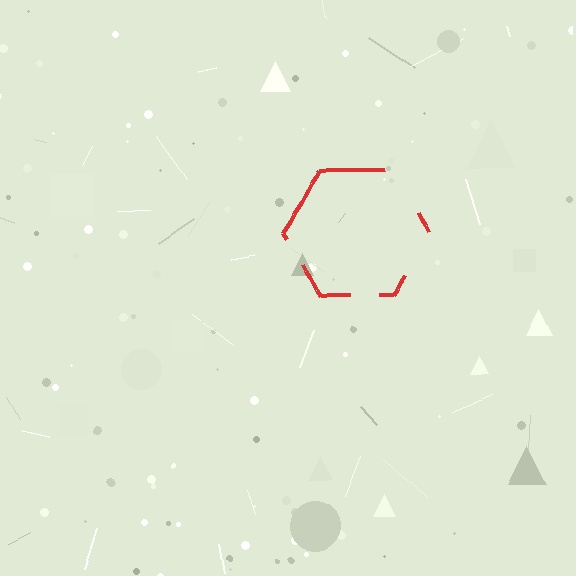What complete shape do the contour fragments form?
The contour fragments form a hexagon.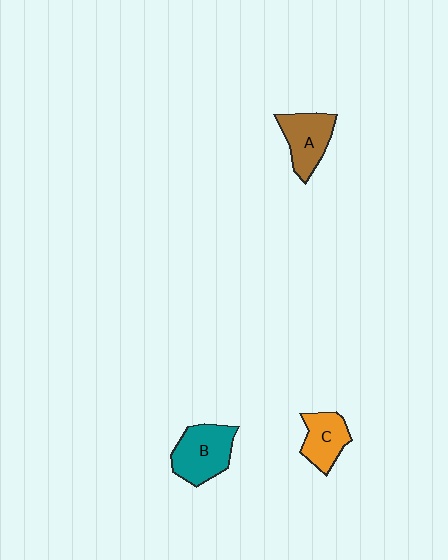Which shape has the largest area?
Shape B (teal).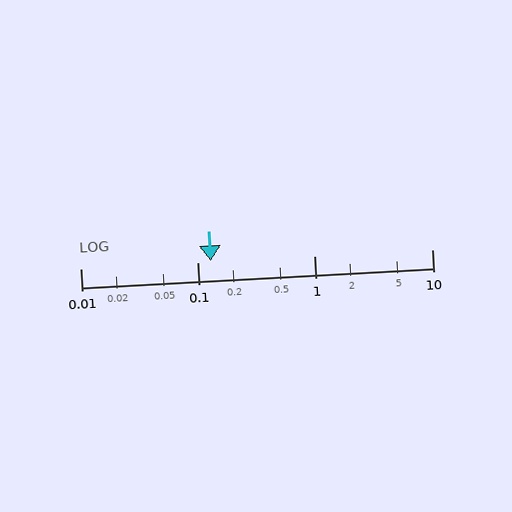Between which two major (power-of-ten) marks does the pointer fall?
The pointer is between 0.1 and 1.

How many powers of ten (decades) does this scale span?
The scale spans 3 decades, from 0.01 to 10.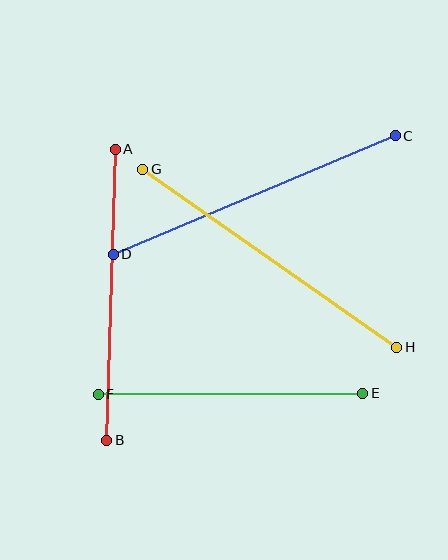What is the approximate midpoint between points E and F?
The midpoint is at approximately (230, 394) pixels.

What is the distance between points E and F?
The distance is approximately 264 pixels.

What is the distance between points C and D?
The distance is approximately 306 pixels.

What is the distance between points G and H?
The distance is approximately 310 pixels.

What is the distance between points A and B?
The distance is approximately 291 pixels.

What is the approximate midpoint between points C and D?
The midpoint is at approximately (254, 195) pixels.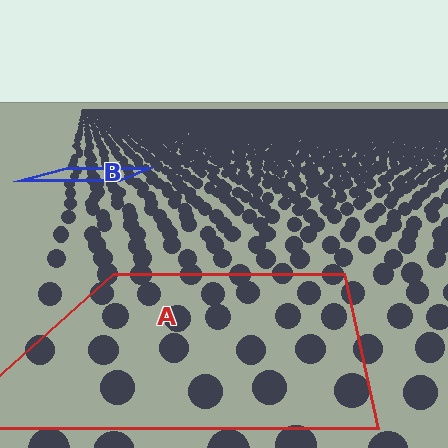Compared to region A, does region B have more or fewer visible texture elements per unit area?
Region B has more texture elements per unit area — they are packed more densely because it is farther away.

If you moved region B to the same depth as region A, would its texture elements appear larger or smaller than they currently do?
They would appear larger. At a closer depth, the same texture elements are projected at a bigger on-screen size.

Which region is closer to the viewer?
Region A is closer. The texture elements there are larger and more spread out.